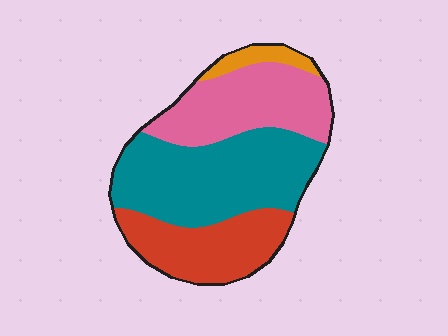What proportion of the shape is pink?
Pink covers around 30% of the shape.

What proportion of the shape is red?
Red covers roughly 25% of the shape.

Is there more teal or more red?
Teal.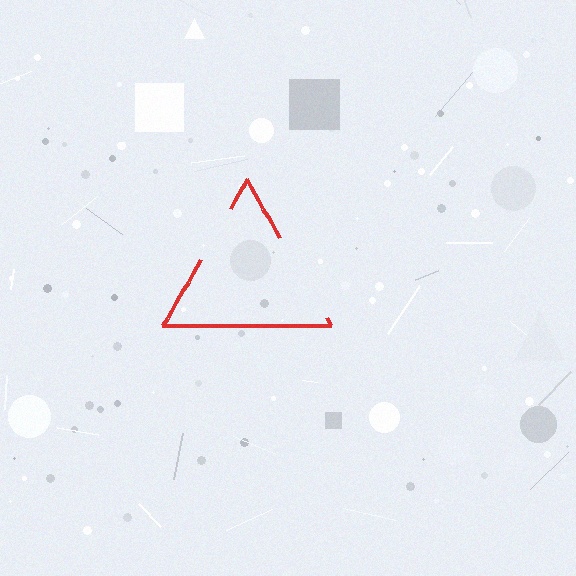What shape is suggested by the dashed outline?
The dashed outline suggests a triangle.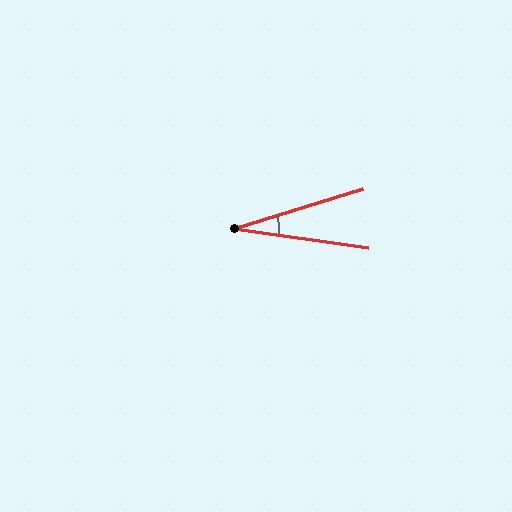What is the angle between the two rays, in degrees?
Approximately 25 degrees.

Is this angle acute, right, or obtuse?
It is acute.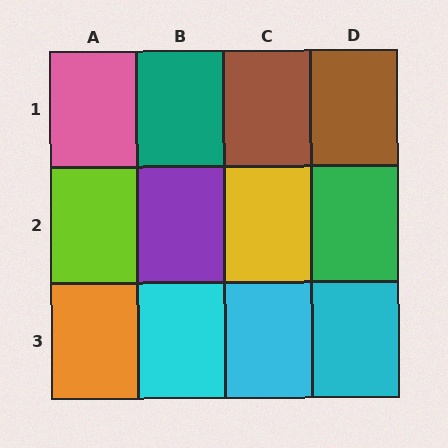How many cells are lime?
1 cell is lime.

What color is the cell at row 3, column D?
Cyan.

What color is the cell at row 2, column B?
Purple.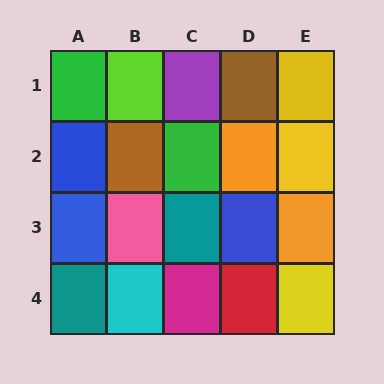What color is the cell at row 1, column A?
Green.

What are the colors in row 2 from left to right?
Blue, brown, green, orange, yellow.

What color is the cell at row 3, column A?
Blue.